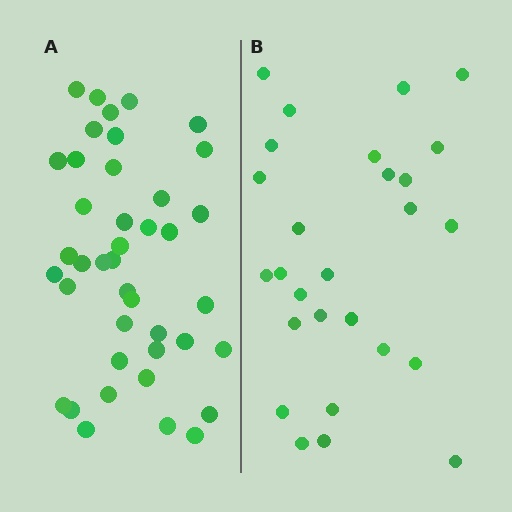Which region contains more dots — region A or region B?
Region A (the left region) has more dots.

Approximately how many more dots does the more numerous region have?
Region A has approximately 15 more dots than region B.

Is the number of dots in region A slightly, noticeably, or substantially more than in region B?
Region A has substantially more. The ratio is roughly 1.5 to 1.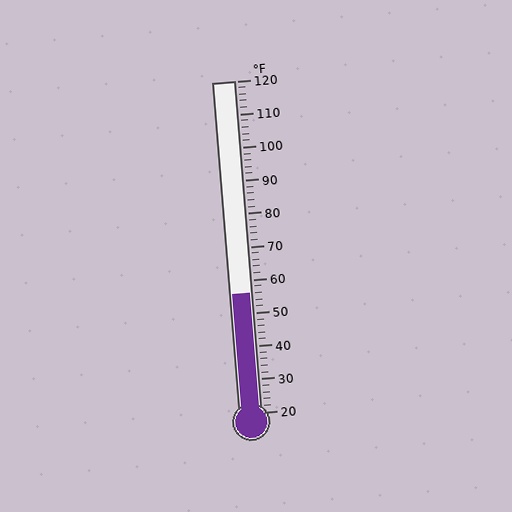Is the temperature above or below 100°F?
The temperature is below 100°F.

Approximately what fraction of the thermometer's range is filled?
The thermometer is filled to approximately 35% of its range.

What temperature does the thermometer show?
The thermometer shows approximately 56°F.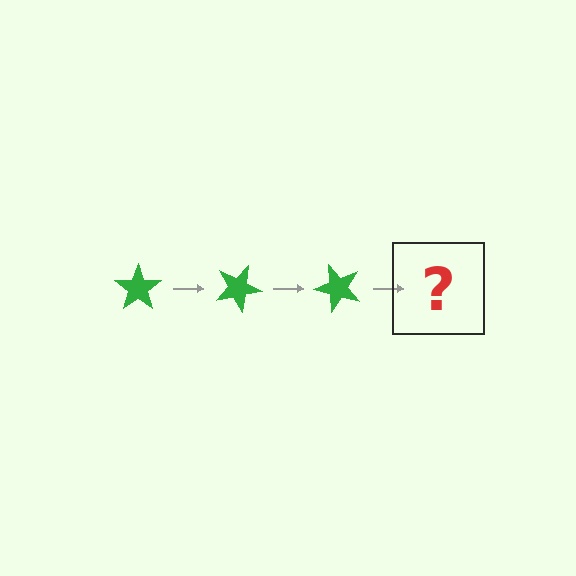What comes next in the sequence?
The next element should be a green star rotated 75 degrees.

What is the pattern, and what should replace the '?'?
The pattern is that the star rotates 25 degrees each step. The '?' should be a green star rotated 75 degrees.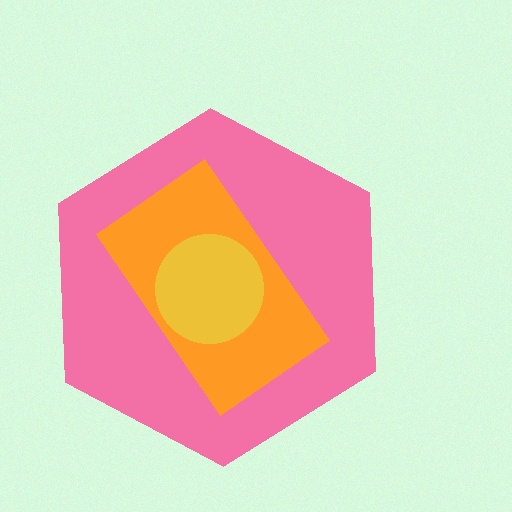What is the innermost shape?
The yellow circle.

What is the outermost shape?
The pink hexagon.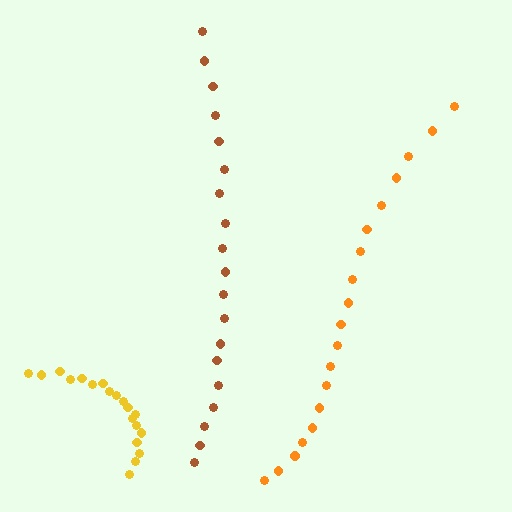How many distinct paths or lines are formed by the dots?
There are 3 distinct paths.